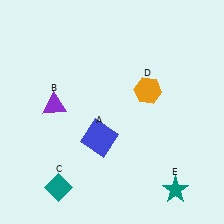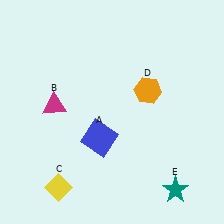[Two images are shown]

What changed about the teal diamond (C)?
In Image 1, C is teal. In Image 2, it changed to yellow.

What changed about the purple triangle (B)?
In Image 1, B is purple. In Image 2, it changed to magenta.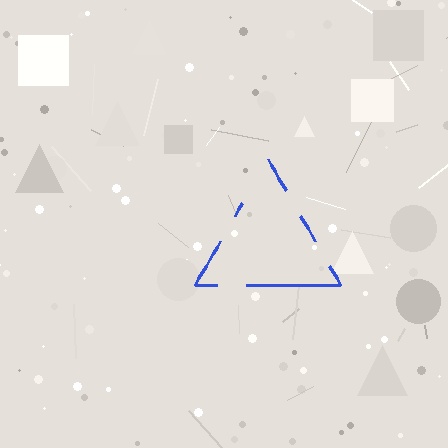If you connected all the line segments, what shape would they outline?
They would outline a triangle.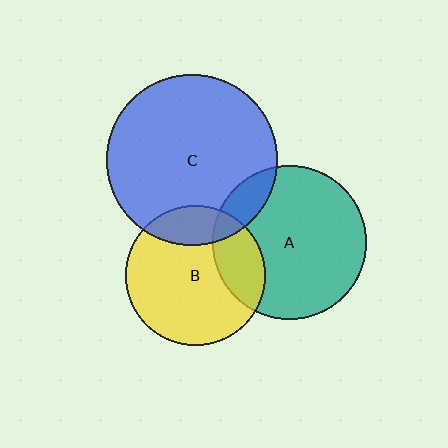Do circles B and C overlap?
Yes.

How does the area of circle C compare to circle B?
Approximately 1.5 times.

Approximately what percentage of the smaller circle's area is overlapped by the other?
Approximately 20%.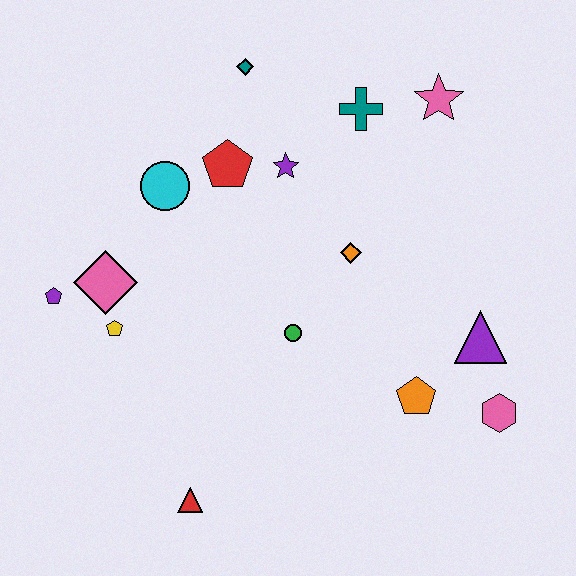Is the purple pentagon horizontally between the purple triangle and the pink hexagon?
No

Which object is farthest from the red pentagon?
The pink hexagon is farthest from the red pentagon.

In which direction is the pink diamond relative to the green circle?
The pink diamond is to the left of the green circle.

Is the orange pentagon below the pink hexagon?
No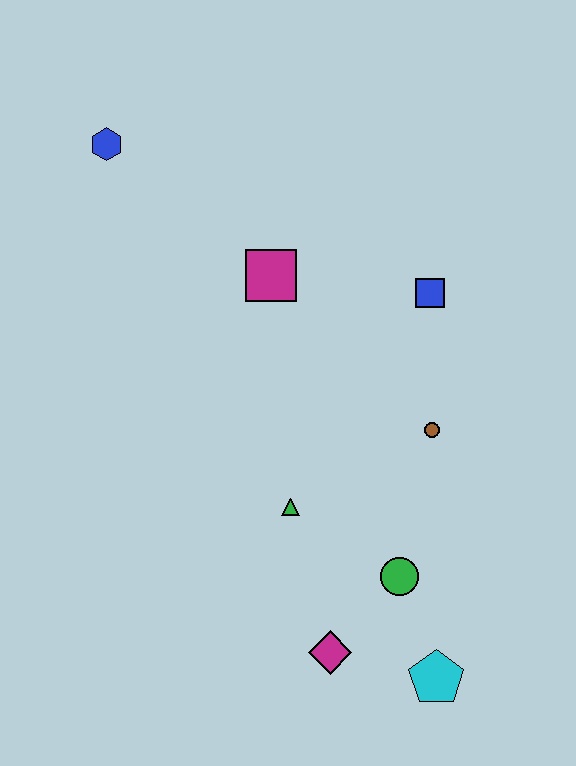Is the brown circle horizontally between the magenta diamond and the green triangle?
No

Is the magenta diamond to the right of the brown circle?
No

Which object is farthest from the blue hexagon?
The cyan pentagon is farthest from the blue hexagon.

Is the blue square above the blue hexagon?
No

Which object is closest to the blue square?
The brown circle is closest to the blue square.